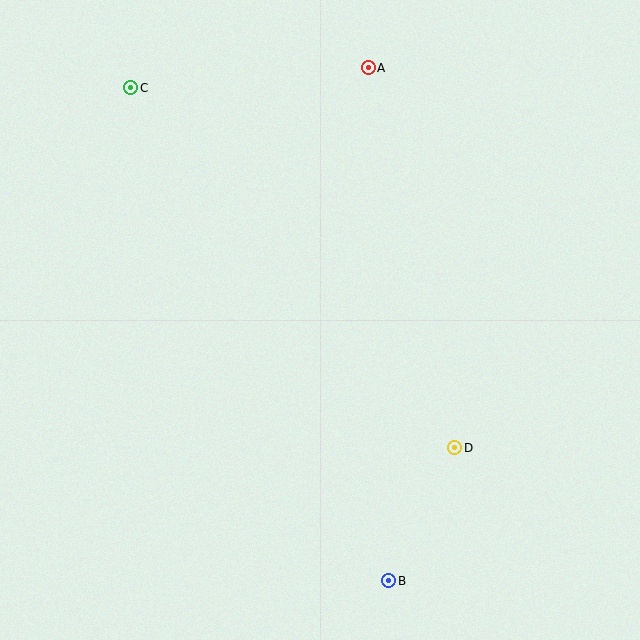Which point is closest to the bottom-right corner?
Point B is closest to the bottom-right corner.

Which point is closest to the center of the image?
Point D at (455, 448) is closest to the center.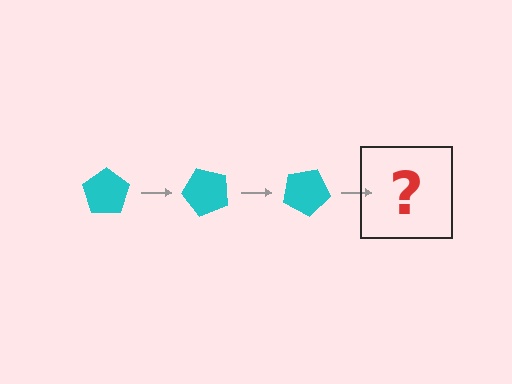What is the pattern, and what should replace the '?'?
The pattern is that the pentagon rotates 50 degrees each step. The '?' should be a cyan pentagon rotated 150 degrees.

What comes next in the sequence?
The next element should be a cyan pentagon rotated 150 degrees.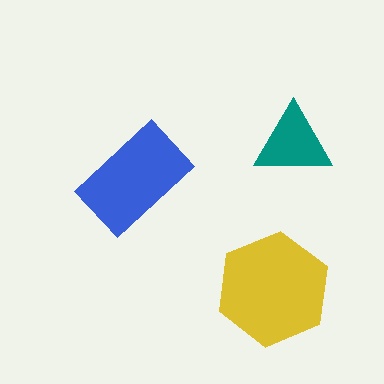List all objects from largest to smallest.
The yellow hexagon, the blue rectangle, the teal triangle.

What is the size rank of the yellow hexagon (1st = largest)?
1st.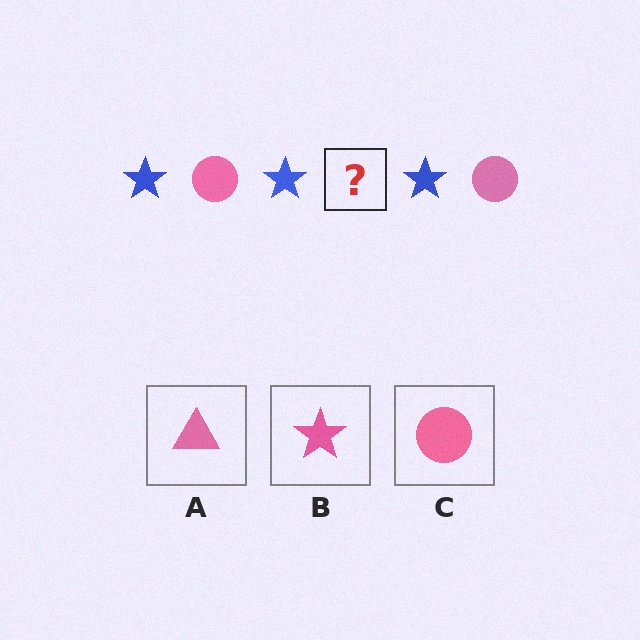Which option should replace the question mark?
Option C.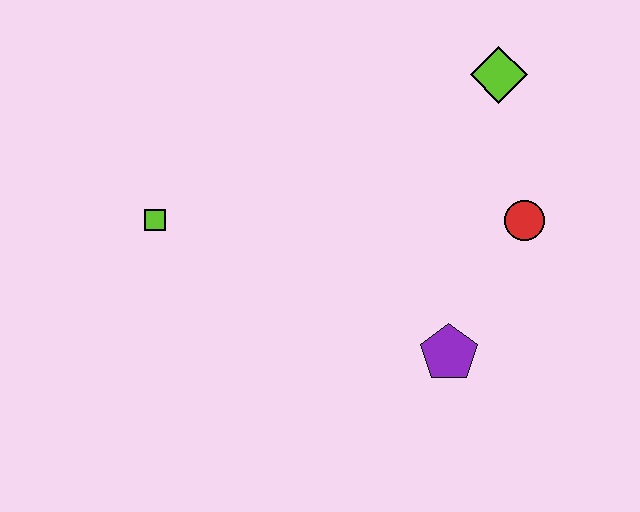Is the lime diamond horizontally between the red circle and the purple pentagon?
Yes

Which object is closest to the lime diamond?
The red circle is closest to the lime diamond.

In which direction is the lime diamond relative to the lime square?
The lime diamond is to the right of the lime square.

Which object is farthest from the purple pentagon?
The lime square is farthest from the purple pentagon.